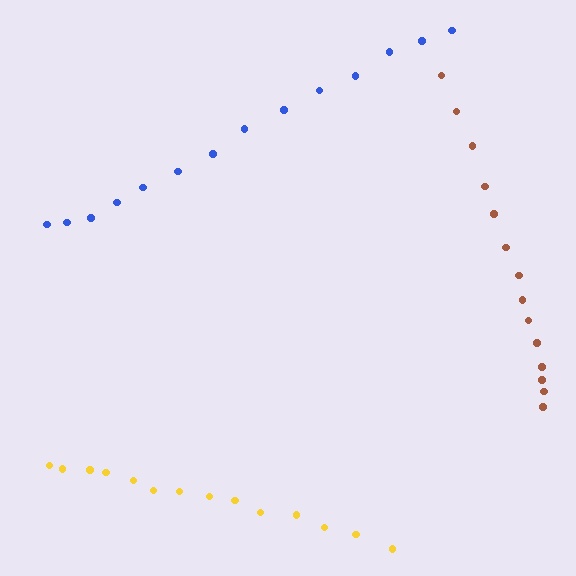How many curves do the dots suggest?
There are 3 distinct paths.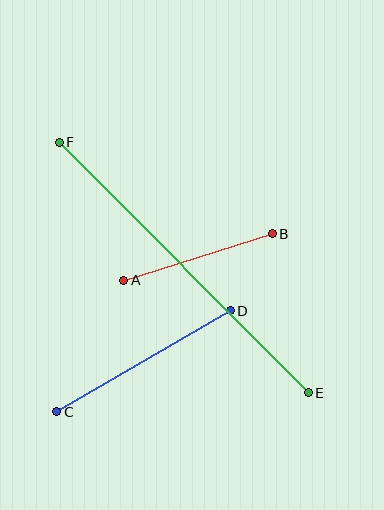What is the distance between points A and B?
The distance is approximately 156 pixels.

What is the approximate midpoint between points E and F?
The midpoint is at approximately (184, 268) pixels.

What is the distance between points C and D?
The distance is approximately 201 pixels.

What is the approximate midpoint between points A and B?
The midpoint is at approximately (198, 257) pixels.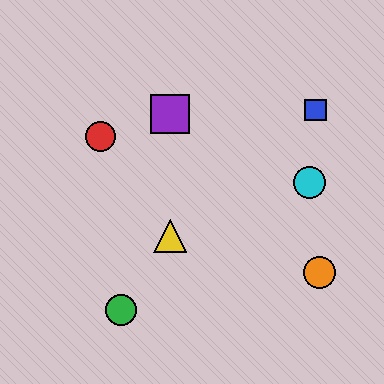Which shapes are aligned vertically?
The yellow triangle, the purple square are aligned vertically.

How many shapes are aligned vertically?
2 shapes (the yellow triangle, the purple square) are aligned vertically.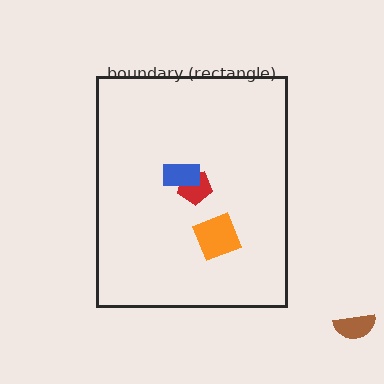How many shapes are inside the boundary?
3 inside, 1 outside.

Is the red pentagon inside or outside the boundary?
Inside.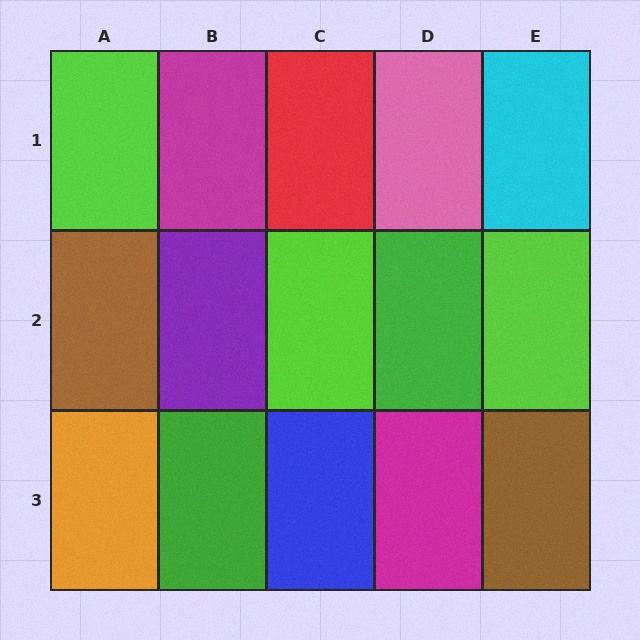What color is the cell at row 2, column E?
Lime.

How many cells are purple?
1 cell is purple.